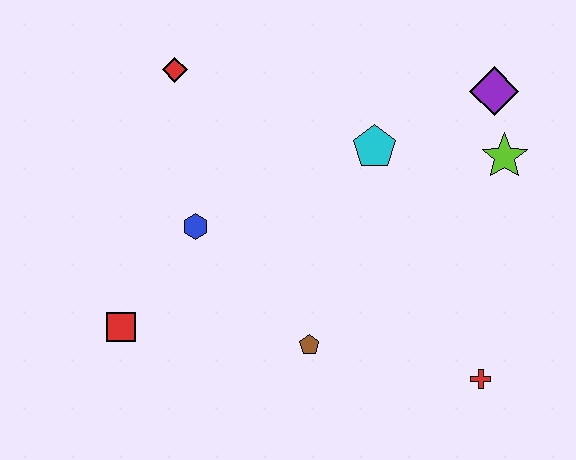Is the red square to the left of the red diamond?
Yes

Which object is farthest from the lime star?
The red square is farthest from the lime star.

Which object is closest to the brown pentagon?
The blue hexagon is closest to the brown pentagon.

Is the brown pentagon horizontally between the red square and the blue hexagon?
No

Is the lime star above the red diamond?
No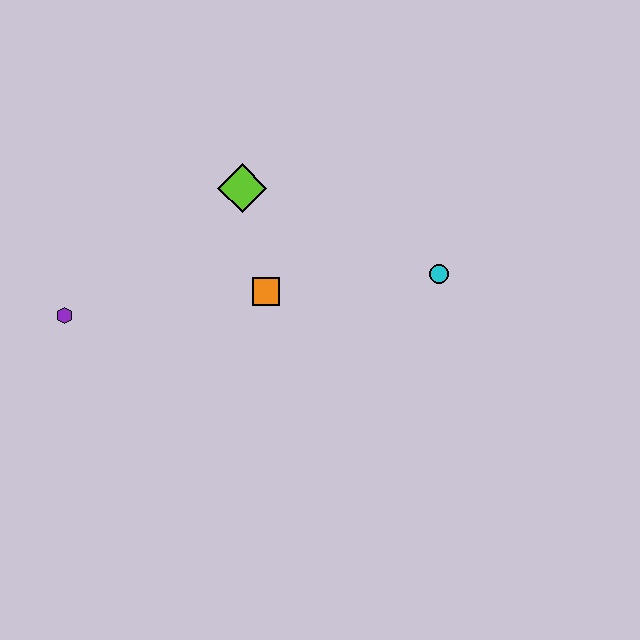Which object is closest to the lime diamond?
The orange square is closest to the lime diamond.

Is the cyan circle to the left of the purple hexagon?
No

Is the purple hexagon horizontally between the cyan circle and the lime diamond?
No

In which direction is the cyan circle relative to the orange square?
The cyan circle is to the right of the orange square.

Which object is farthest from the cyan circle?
The purple hexagon is farthest from the cyan circle.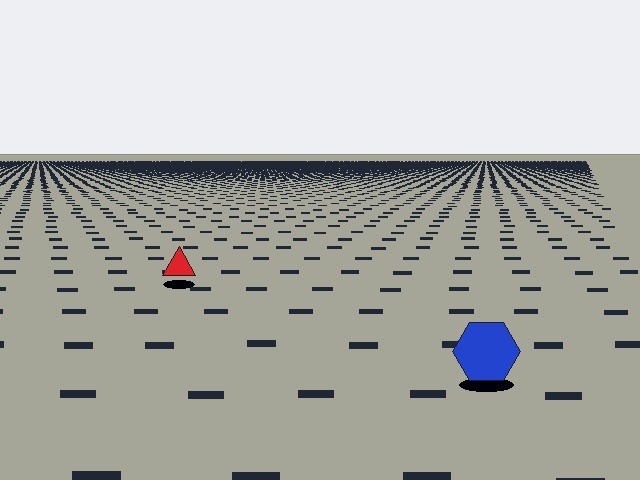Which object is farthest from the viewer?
The red triangle is farthest from the viewer. It appears smaller and the ground texture around it is denser.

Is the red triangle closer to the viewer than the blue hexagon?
No. The blue hexagon is closer — you can tell from the texture gradient: the ground texture is coarser near it.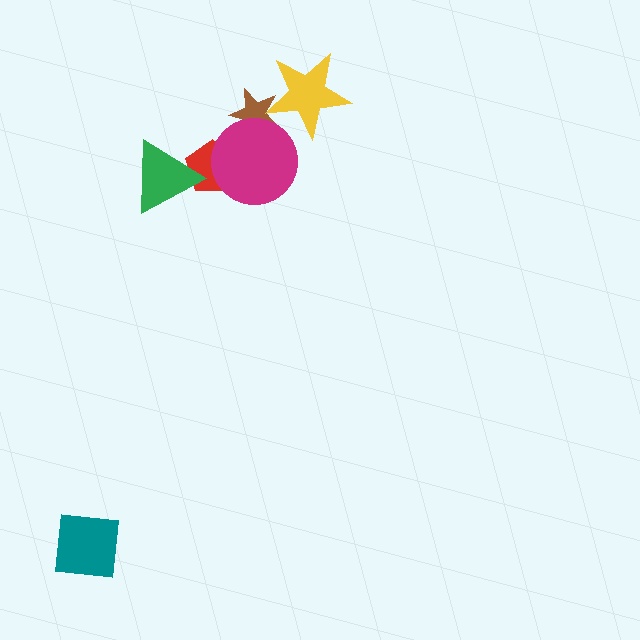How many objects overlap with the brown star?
2 objects overlap with the brown star.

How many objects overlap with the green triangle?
1 object overlaps with the green triangle.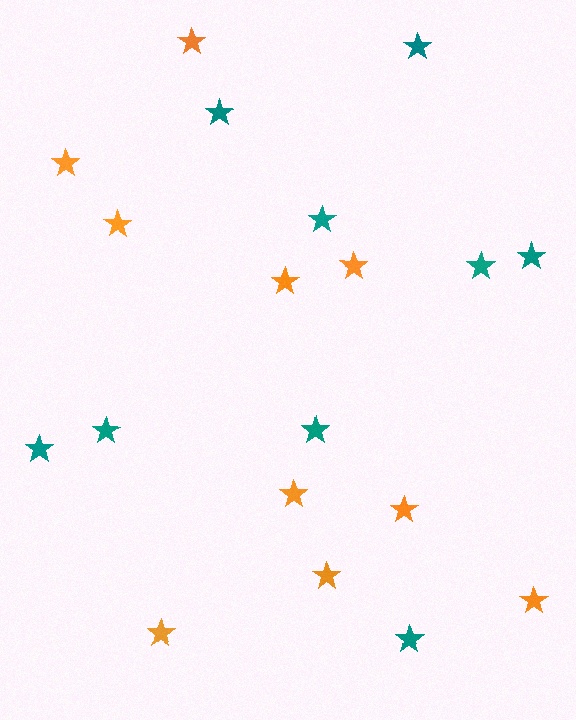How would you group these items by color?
There are 2 groups: one group of teal stars (9) and one group of orange stars (10).